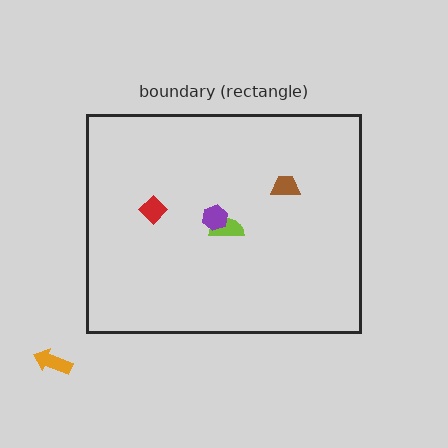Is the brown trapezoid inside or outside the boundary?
Inside.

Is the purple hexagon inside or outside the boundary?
Inside.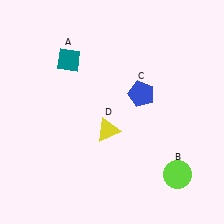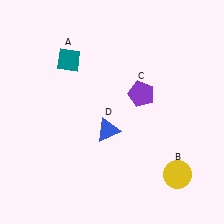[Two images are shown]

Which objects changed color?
B changed from lime to yellow. C changed from blue to purple. D changed from yellow to blue.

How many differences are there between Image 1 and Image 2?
There are 3 differences between the two images.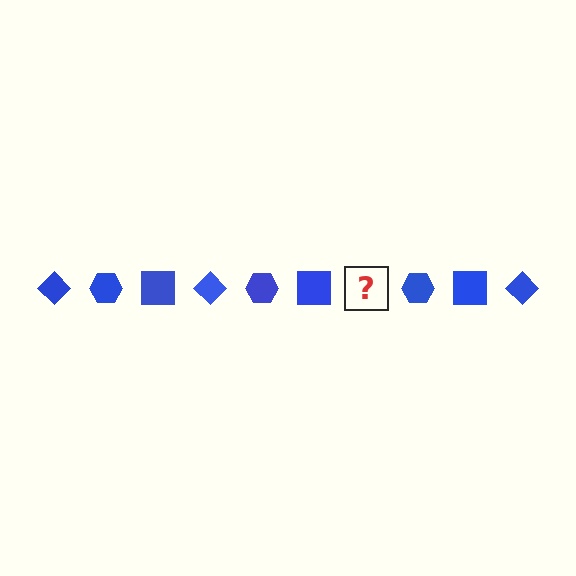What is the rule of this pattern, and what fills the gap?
The rule is that the pattern cycles through diamond, hexagon, square shapes in blue. The gap should be filled with a blue diamond.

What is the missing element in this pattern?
The missing element is a blue diamond.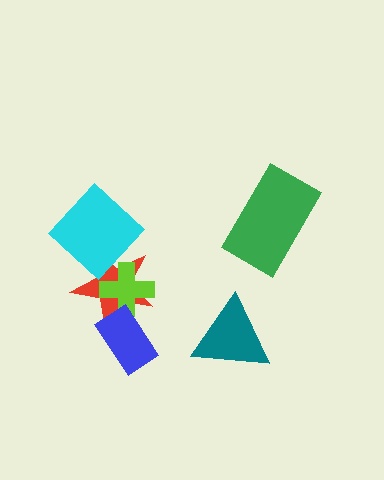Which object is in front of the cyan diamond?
The lime cross is in front of the cyan diamond.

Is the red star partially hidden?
Yes, it is partially covered by another shape.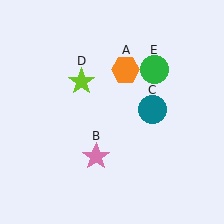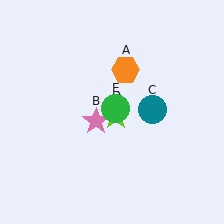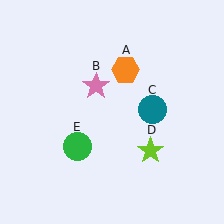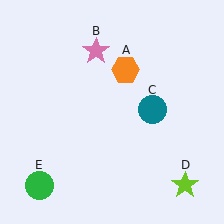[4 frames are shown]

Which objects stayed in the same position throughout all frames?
Orange hexagon (object A) and teal circle (object C) remained stationary.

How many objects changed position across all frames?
3 objects changed position: pink star (object B), lime star (object D), green circle (object E).